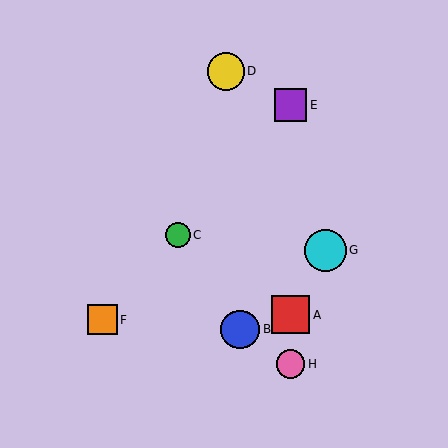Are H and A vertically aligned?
Yes, both are at x≈291.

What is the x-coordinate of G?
Object G is at x≈325.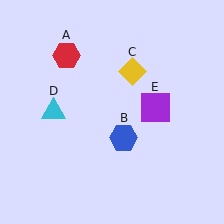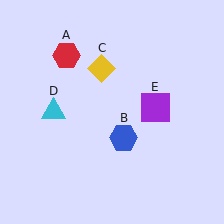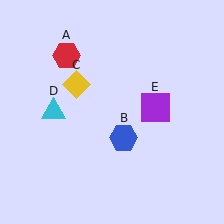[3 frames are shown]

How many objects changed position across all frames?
1 object changed position: yellow diamond (object C).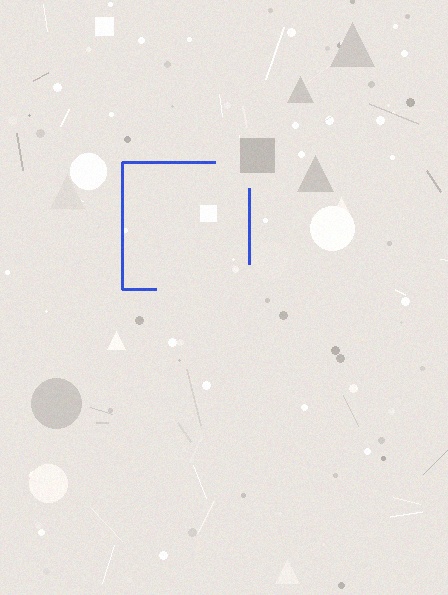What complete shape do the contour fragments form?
The contour fragments form a square.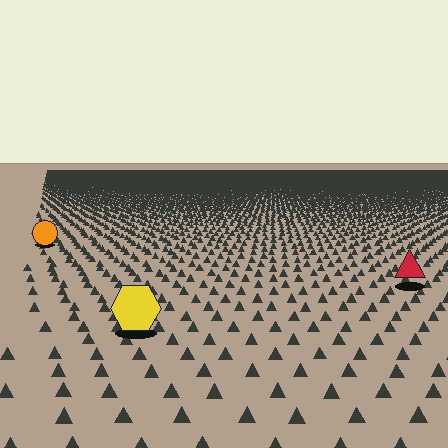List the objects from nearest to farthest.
From nearest to farthest: the yellow hexagon, the red triangle, the orange circle.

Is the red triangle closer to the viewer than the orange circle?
Yes. The red triangle is closer — you can tell from the texture gradient: the ground texture is coarser near it.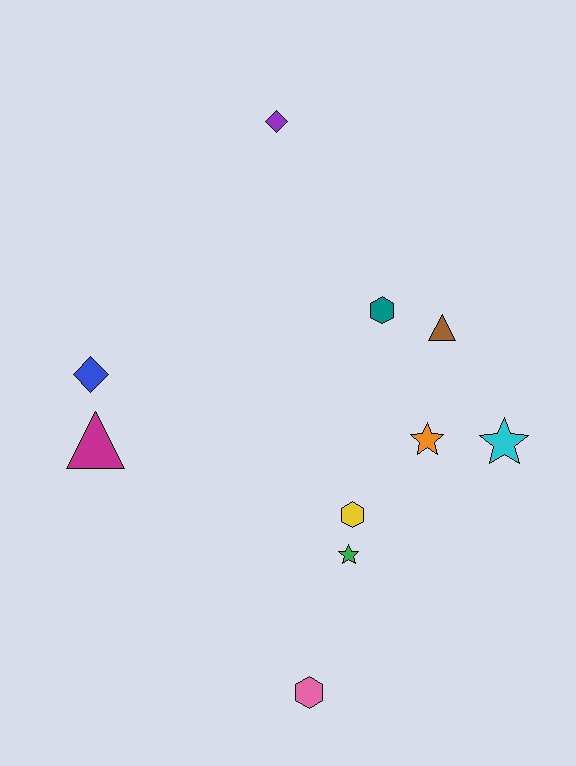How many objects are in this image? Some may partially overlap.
There are 10 objects.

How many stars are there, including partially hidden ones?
There are 3 stars.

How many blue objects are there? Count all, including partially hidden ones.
There is 1 blue object.